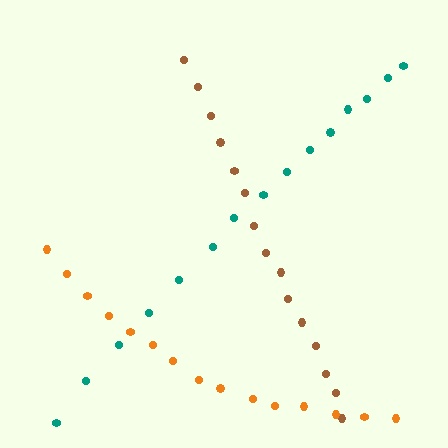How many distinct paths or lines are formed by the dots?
There are 3 distinct paths.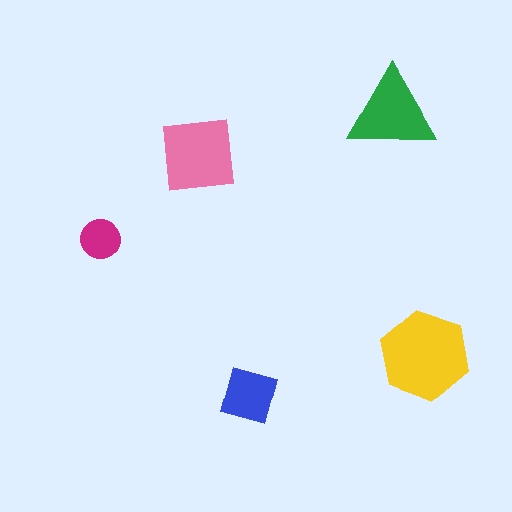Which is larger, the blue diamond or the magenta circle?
The blue diamond.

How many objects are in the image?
There are 5 objects in the image.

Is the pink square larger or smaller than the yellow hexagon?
Smaller.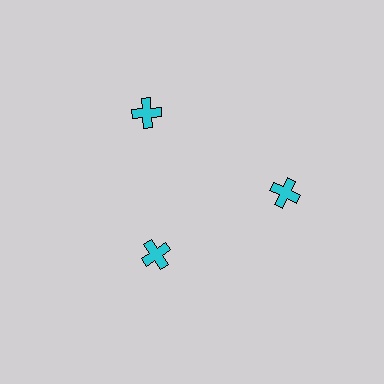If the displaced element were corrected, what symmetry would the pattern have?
It would have 3-fold rotational symmetry — the pattern would map onto itself every 120 degrees.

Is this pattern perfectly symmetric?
No. The 3 cyan crosses are arranged in a ring, but one element near the 7 o'clock position is pulled inward toward the center, breaking the 3-fold rotational symmetry.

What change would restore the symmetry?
The symmetry would be restored by moving it outward, back onto the ring so that all 3 crosses sit at equal angles and equal distance from the center.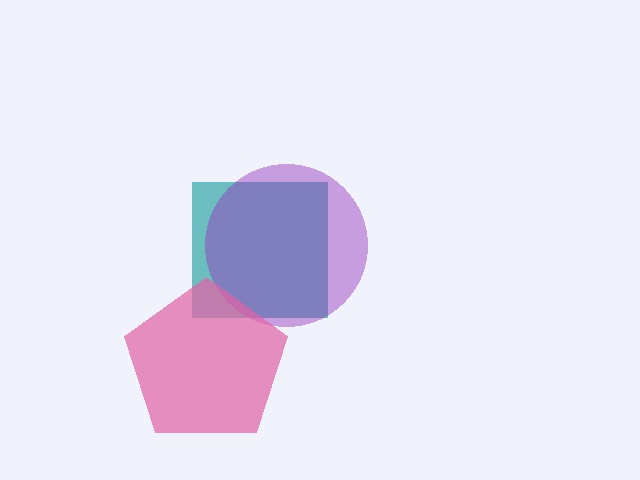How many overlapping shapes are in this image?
There are 3 overlapping shapes in the image.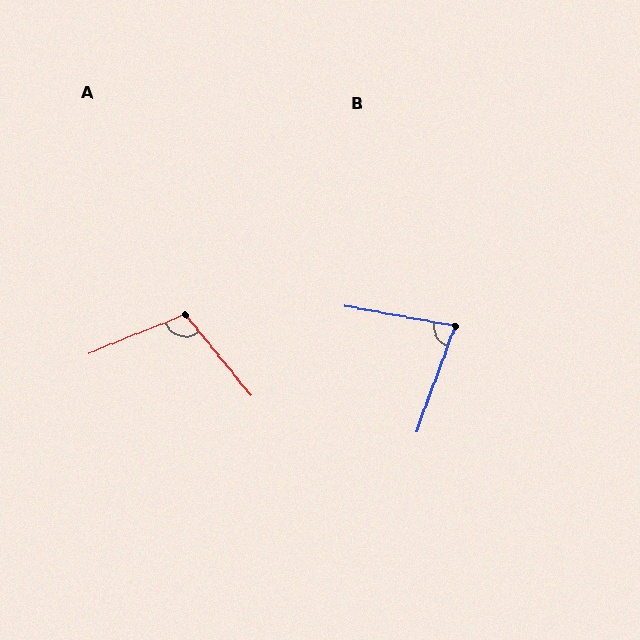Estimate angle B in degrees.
Approximately 80 degrees.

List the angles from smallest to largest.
B (80°), A (107°).